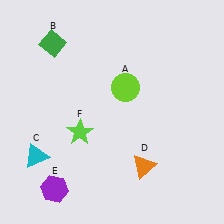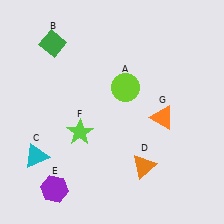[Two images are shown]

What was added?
An orange triangle (G) was added in Image 2.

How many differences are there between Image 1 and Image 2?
There is 1 difference between the two images.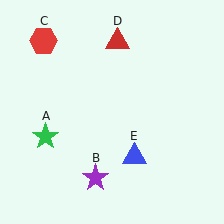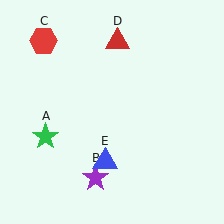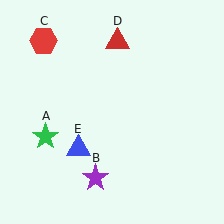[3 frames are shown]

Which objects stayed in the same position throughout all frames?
Green star (object A) and purple star (object B) and red hexagon (object C) and red triangle (object D) remained stationary.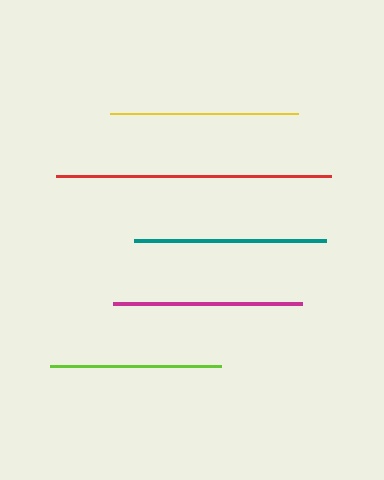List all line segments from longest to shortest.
From longest to shortest: red, teal, magenta, yellow, lime.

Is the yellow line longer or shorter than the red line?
The red line is longer than the yellow line.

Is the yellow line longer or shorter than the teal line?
The teal line is longer than the yellow line.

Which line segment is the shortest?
The lime line is the shortest at approximately 171 pixels.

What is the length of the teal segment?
The teal segment is approximately 193 pixels long.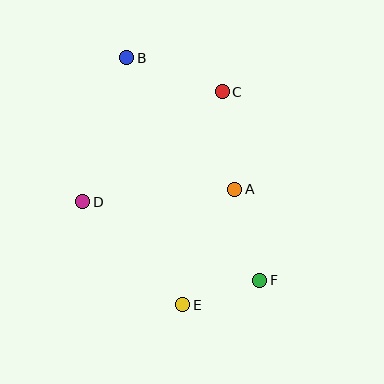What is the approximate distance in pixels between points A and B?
The distance between A and B is approximately 170 pixels.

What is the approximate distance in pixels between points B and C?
The distance between B and C is approximately 101 pixels.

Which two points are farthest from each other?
Points B and F are farthest from each other.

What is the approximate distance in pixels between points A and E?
The distance between A and E is approximately 127 pixels.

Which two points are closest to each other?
Points E and F are closest to each other.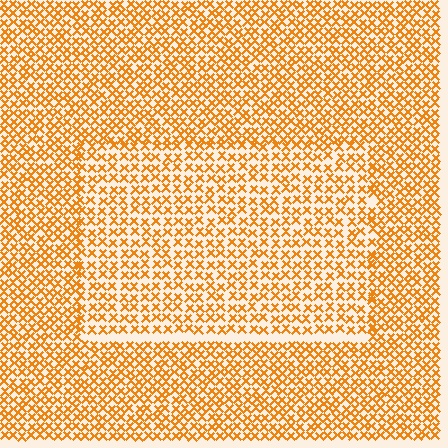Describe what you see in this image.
The image contains small orange elements arranged at two different densities. A rectangle-shaped region is visible where the elements are less densely packed than the surrounding area.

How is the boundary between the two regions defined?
The boundary is defined by a change in element density (approximately 1.4x ratio). All elements are the same color, size, and shape.